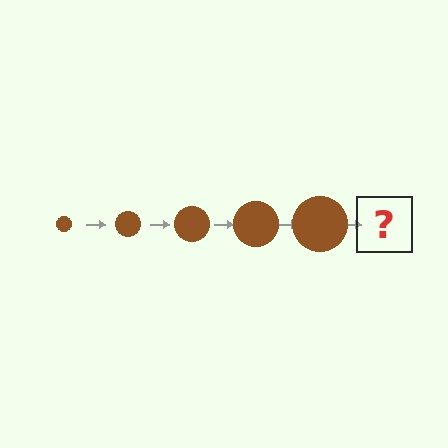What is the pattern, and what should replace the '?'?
The pattern is that the circle gets progressively larger each step. The '?' should be a brown circle, larger than the previous one.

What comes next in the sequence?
The next element should be a brown circle, larger than the previous one.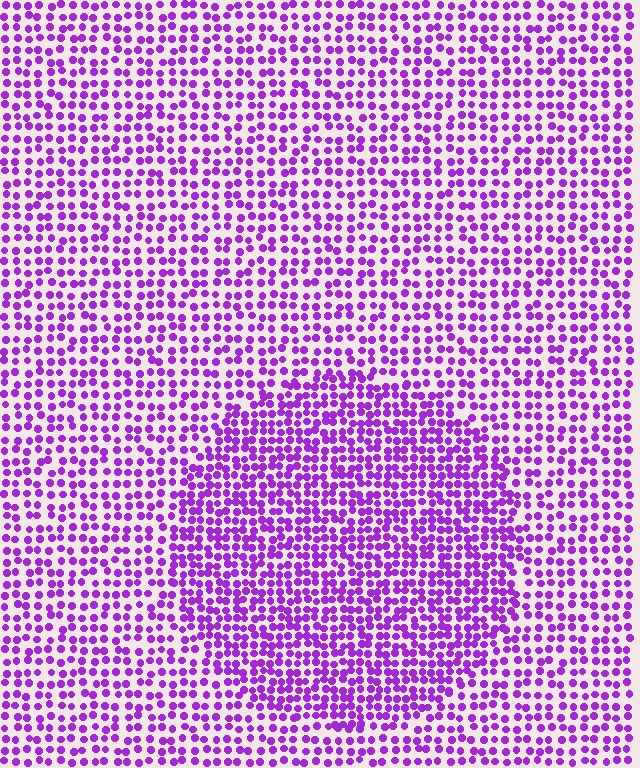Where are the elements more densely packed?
The elements are more densely packed inside the circle boundary.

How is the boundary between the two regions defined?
The boundary is defined by a change in element density (approximately 1.6x ratio). All elements are the same color, size, and shape.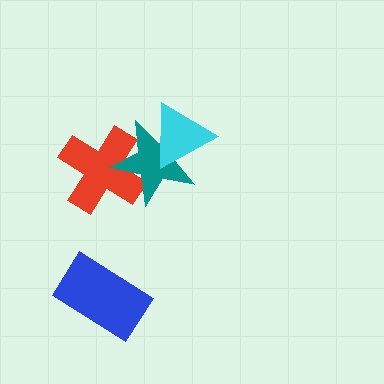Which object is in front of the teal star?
The cyan triangle is in front of the teal star.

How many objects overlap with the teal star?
2 objects overlap with the teal star.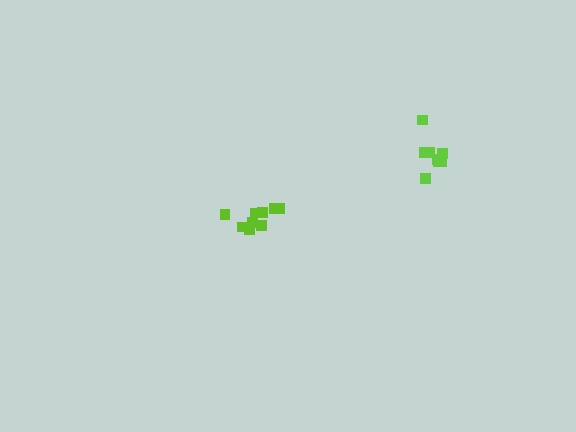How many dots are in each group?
Group 1: 8 dots, Group 2: 9 dots (17 total).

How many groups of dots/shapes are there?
There are 2 groups.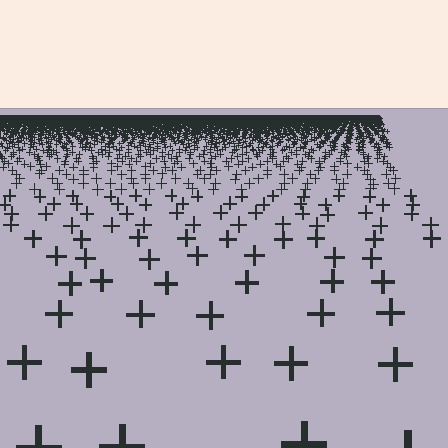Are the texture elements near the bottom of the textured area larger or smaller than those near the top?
Larger. Near the bottom, elements are closer to the viewer and appear at a bigger on-screen size.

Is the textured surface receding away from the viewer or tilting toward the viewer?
The surface is receding away from the viewer. Texture elements get smaller and denser toward the top.